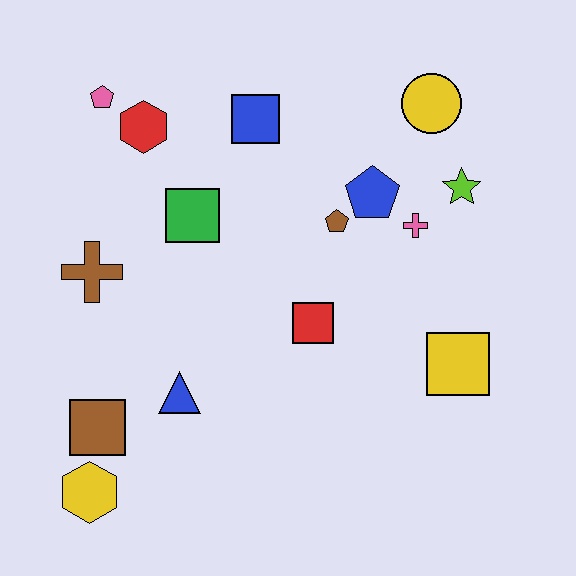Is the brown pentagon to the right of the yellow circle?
No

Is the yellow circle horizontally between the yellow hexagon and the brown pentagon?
No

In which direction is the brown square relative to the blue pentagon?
The brown square is to the left of the blue pentagon.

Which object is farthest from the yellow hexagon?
The yellow circle is farthest from the yellow hexagon.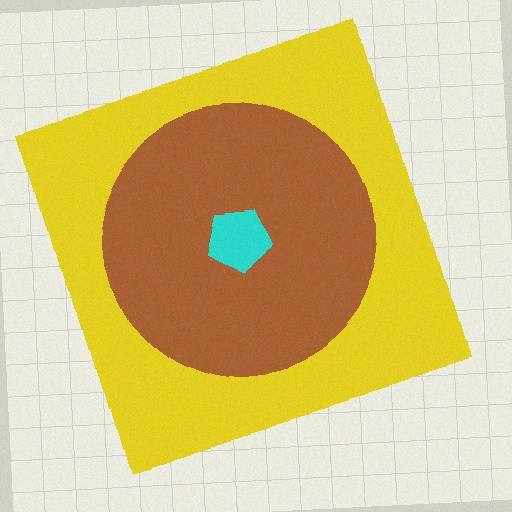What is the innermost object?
The cyan pentagon.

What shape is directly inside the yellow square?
The brown circle.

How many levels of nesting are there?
3.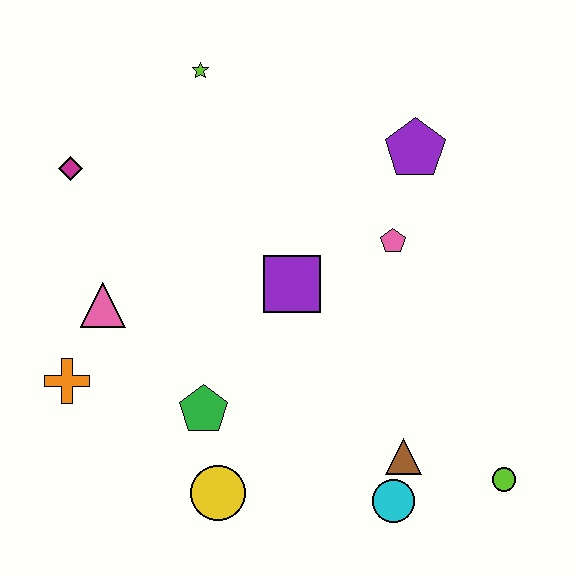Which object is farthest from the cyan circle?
The lime star is farthest from the cyan circle.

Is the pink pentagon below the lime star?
Yes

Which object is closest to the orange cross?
The pink triangle is closest to the orange cross.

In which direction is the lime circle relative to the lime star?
The lime circle is below the lime star.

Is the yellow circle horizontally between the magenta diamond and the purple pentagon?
Yes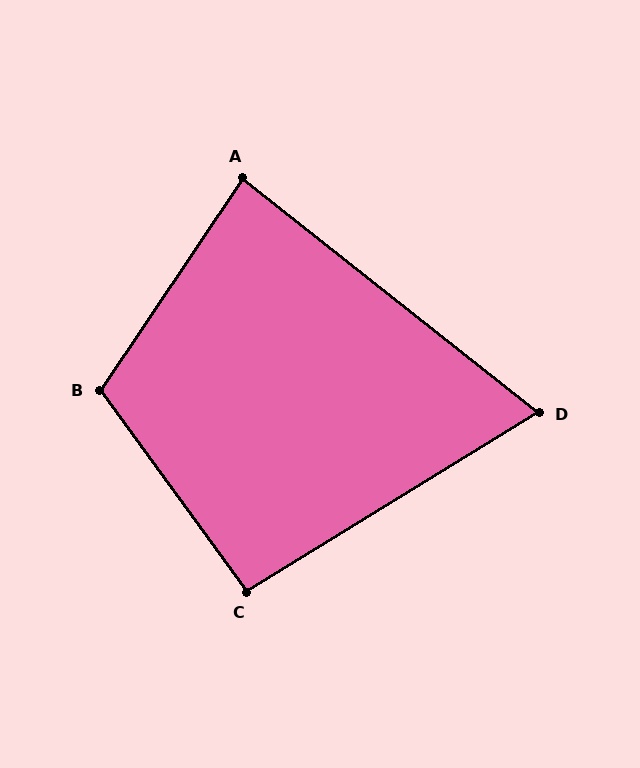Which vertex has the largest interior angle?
B, at approximately 110 degrees.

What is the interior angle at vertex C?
Approximately 95 degrees (approximately right).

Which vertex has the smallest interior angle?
D, at approximately 70 degrees.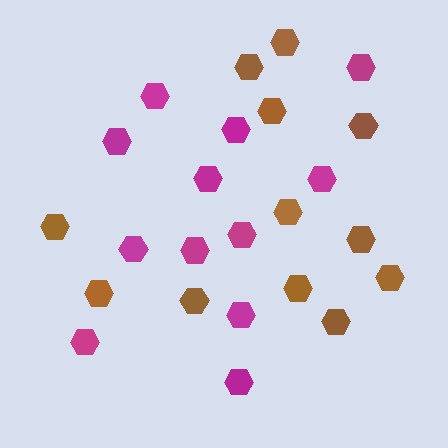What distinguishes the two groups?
There are 2 groups: one group of magenta hexagons (12) and one group of brown hexagons (12).